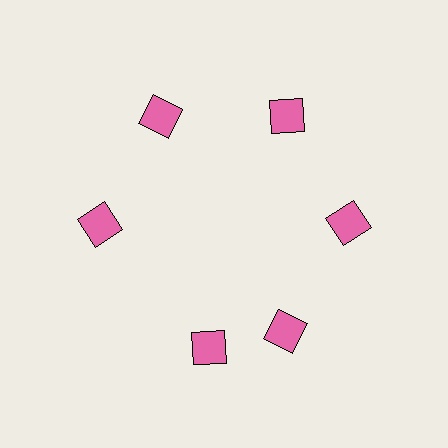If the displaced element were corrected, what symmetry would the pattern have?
It would have 6-fold rotational symmetry — the pattern would map onto itself every 60 degrees.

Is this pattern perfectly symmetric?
No. The 6 pink diamonds are arranged in a ring, but one element near the 7 o'clock position is rotated out of alignment along the ring, breaking the 6-fold rotational symmetry.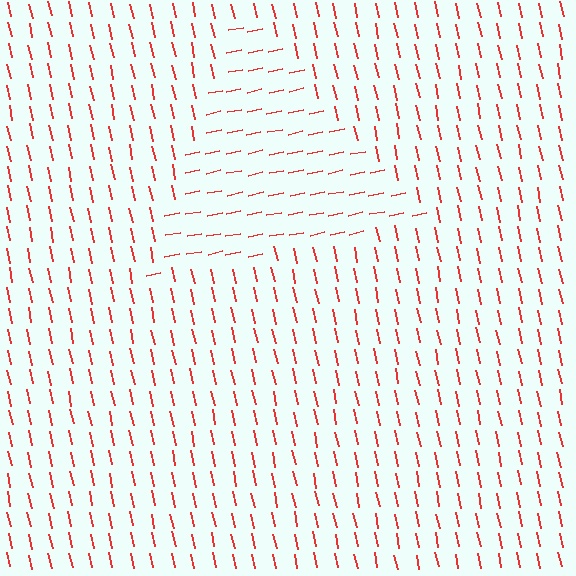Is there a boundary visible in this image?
Yes, there is a texture boundary formed by a change in line orientation.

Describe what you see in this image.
The image is filled with small red line segments. A triangle region in the image has lines oriented differently from the surrounding lines, creating a visible texture boundary.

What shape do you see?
I see a triangle.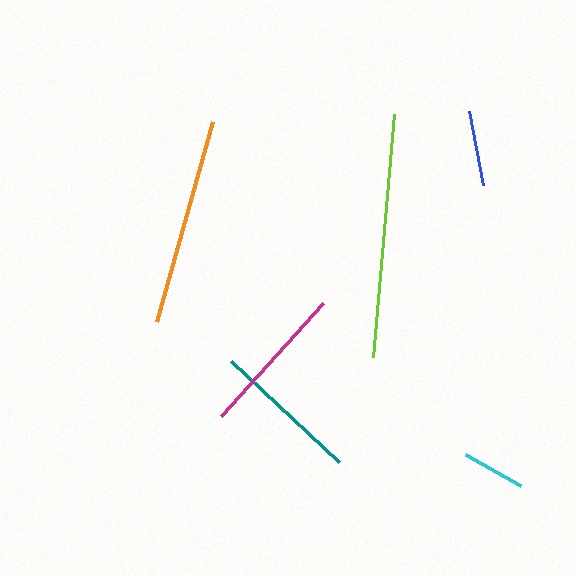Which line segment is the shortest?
The cyan line is the shortest at approximately 64 pixels.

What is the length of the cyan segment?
The cyan segment is approximately 64 pixels long.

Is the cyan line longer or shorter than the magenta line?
The magenta line is longer than the cyan line.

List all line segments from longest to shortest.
From longest to shortest: lime, orange, magenta, teal, blue, cyan.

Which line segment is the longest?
The lime line is the longest at approximately 243 pixels.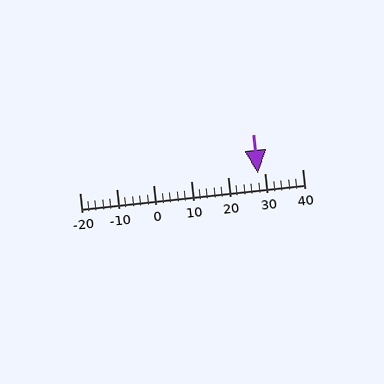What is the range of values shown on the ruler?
The ruler shows values from -20 to 40.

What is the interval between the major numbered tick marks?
The major tick marks are spaced 10 units apart.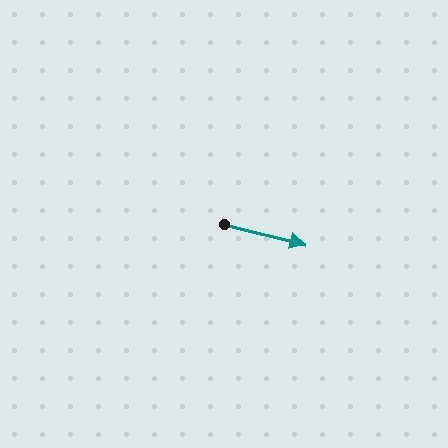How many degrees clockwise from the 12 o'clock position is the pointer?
Approximately 104 degrees.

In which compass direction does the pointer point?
East.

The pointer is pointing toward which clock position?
Roughly 3 o'clock.